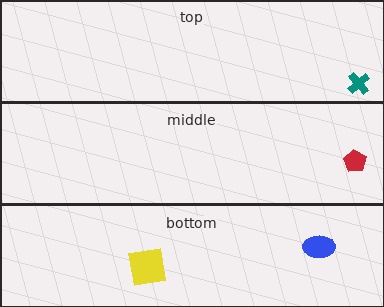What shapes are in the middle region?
The red pentagon.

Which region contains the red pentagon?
The middle region.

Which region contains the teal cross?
The top region.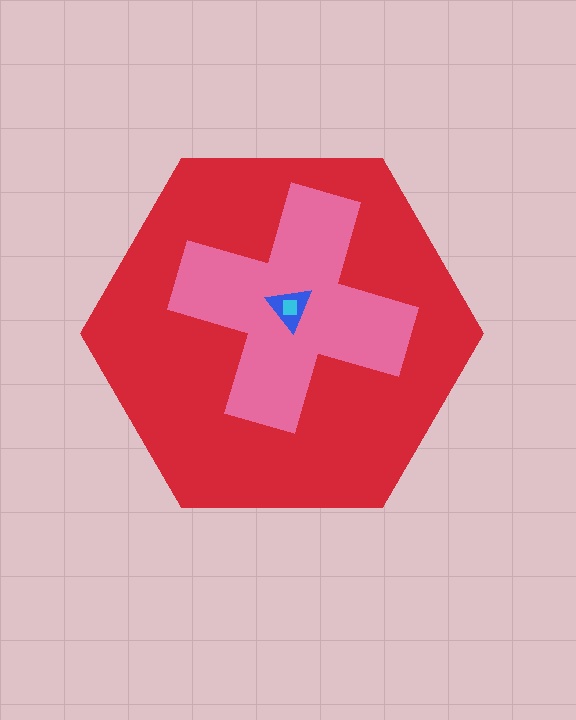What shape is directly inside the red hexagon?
The pink cross.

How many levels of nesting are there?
4.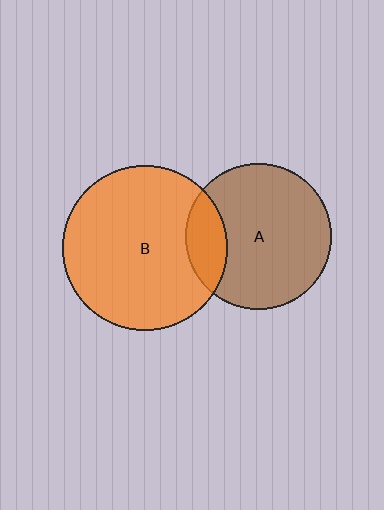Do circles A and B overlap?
Yes.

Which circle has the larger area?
Circle B (orange).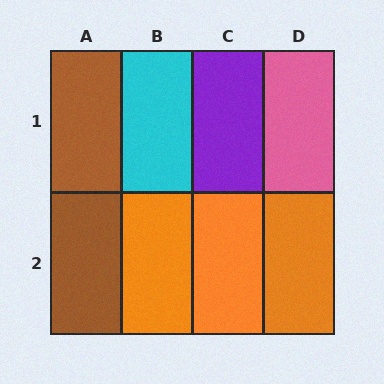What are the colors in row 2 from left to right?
Brown, orange, orange, orange.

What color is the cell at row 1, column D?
Pink.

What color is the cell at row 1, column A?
Brown.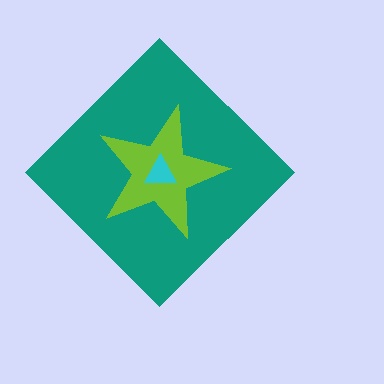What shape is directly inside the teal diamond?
The lime star.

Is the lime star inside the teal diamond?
Yes.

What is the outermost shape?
The teal diamond.